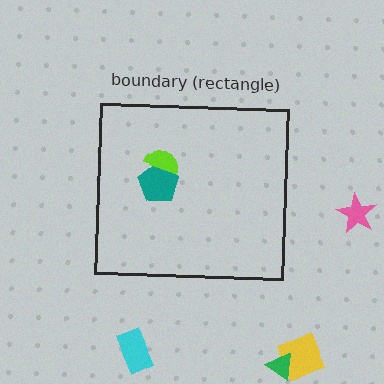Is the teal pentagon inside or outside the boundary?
Inside.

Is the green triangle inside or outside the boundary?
Outside.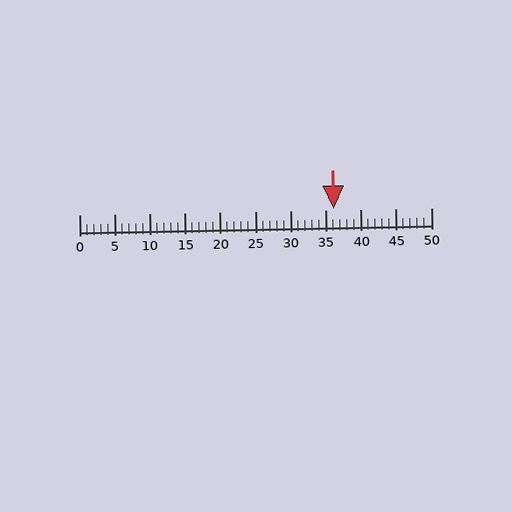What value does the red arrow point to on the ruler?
The red arrow points to approximately 36.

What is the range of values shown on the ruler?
The ruler shows values from 0 to 50.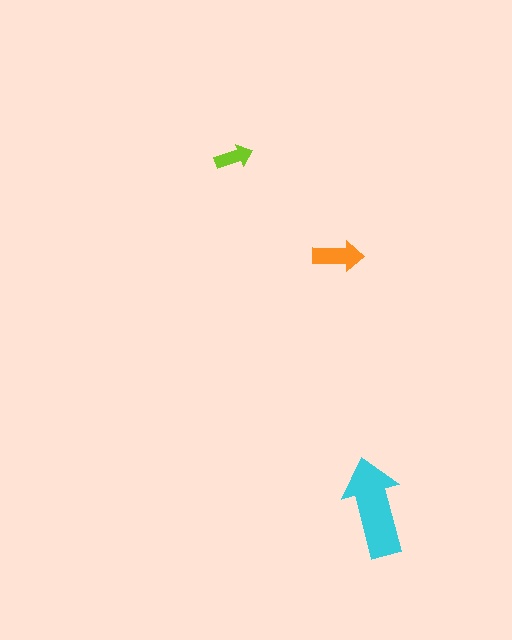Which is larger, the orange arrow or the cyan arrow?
The cyan one.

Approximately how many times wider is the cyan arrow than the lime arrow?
About 2.5 times wider.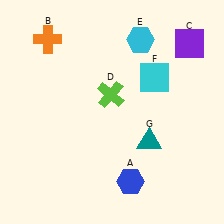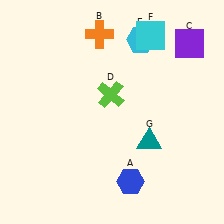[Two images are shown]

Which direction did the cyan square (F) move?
The cyan square (F) moved up.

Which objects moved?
The objects that moved are: the orange cross (B), the cyan square (F).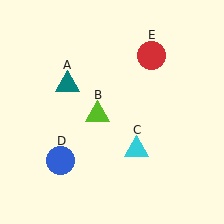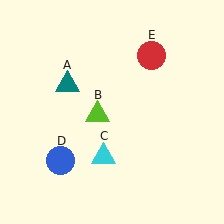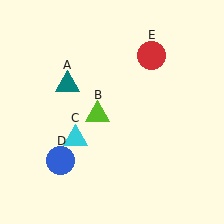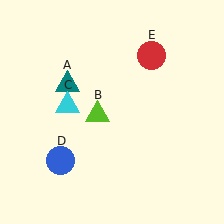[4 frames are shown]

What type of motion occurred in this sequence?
The cyan triangle (object C) rotated clockwise around the center of the scene.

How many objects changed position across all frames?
1 object changed position: cyan triangle (object C).